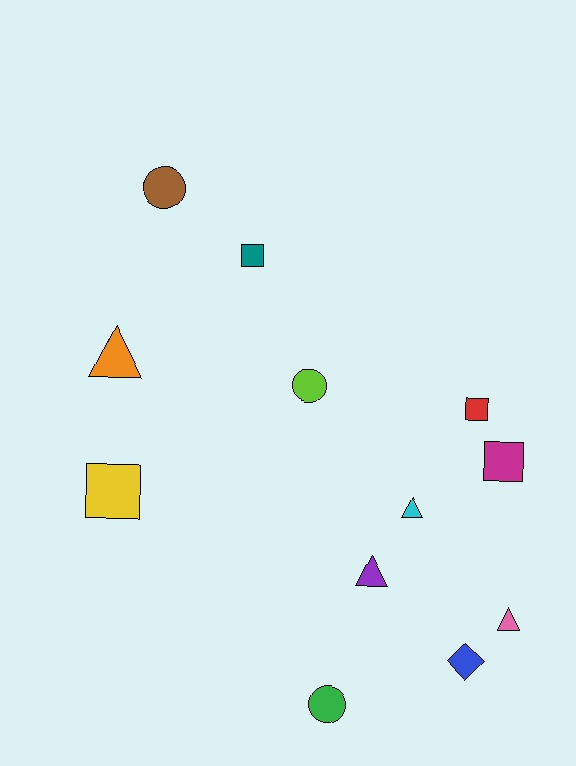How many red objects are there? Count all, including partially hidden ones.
There is 1 red object.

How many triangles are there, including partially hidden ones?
There are 4 triangles.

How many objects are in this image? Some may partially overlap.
There are 12 objects.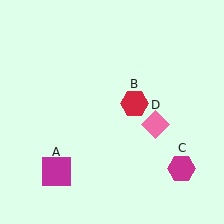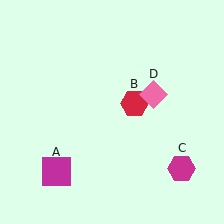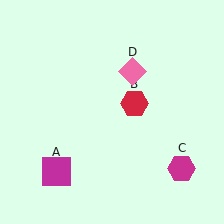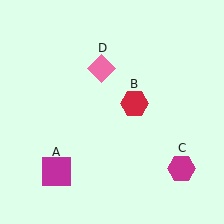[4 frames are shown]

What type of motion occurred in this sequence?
The pink diamond (object D) rotated counterclockwise around the center of the scene.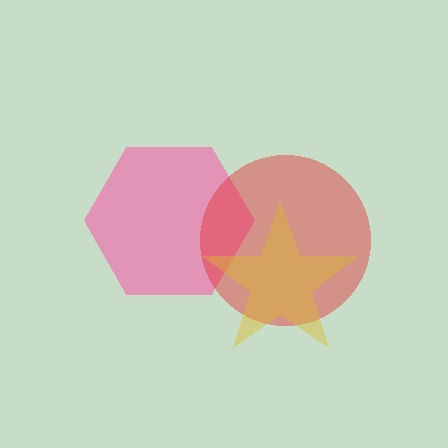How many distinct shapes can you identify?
There are 3 distinct shapes: a pink hexagon, a red circle, a yellow star.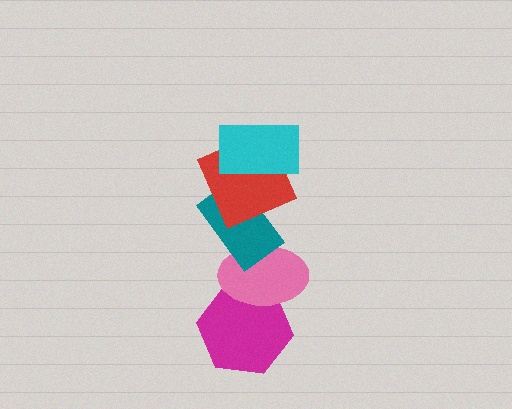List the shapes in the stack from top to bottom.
From top to bottom: the cyan rectangle, the red square, the teal rectangle, the pink ellipse, the magenta hexagon.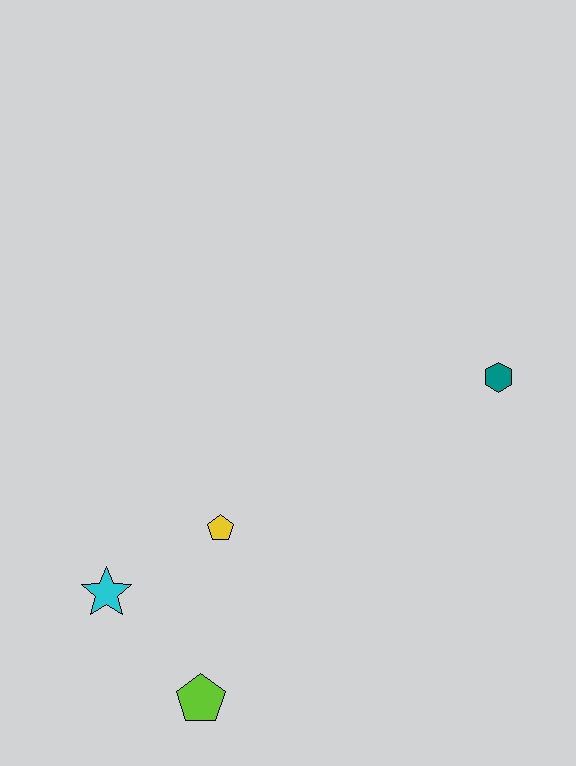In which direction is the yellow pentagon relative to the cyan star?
The yellow pentagon is to the right of the cyan star.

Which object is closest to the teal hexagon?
The yellow pentagon is closest to the teal hexagon.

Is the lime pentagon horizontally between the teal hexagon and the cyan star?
Yes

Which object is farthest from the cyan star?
The teal hexagon is farthest from the cyan star.